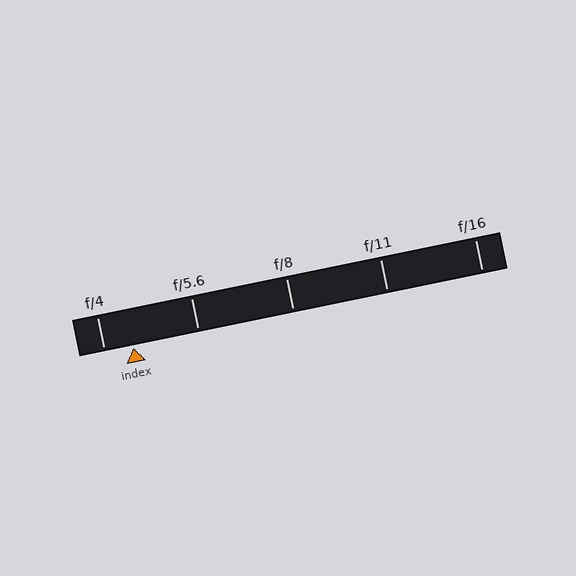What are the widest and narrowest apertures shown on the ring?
The widest aperture shown is f/4 and the narrowest is f/16.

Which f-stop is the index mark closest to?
The index mark is closest to f/4.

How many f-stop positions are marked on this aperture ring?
There are 5 f-stop positions marked.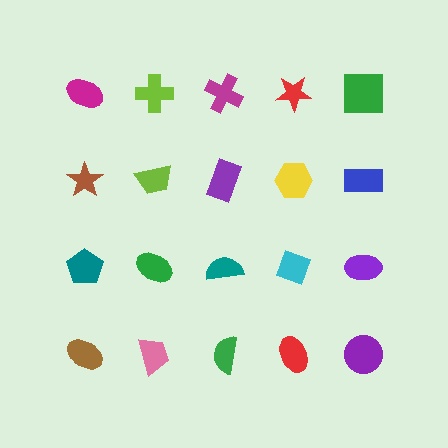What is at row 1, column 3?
A magenta cross.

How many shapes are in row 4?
5 shapes.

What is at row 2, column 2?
A lime trapezoid.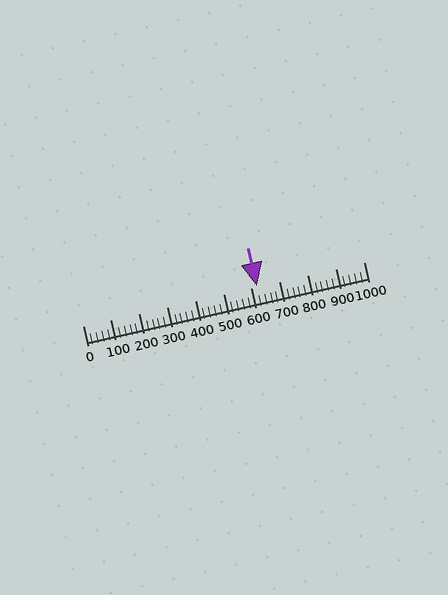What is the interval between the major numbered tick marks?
The major tick marks are spaced 100 units apart.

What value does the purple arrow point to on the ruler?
The purple arrow points to approximately 620.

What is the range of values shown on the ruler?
The ruler shows values from 0 to 1000.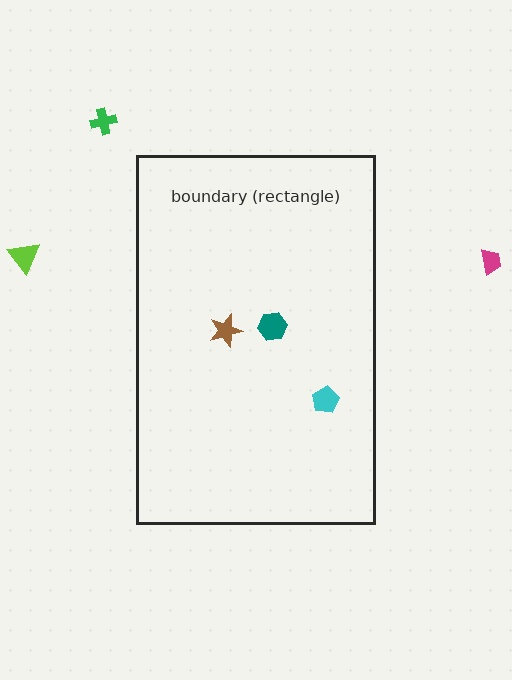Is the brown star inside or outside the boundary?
Inside.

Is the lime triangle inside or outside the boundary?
Outside.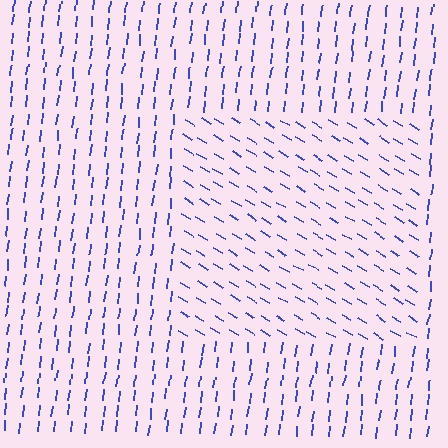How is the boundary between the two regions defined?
The boundary is defined purely by a change in line orientation (approximately 66 degrees difference). All lines are the same color and thickness.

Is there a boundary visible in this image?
Yes, there is a texture boundary formed by a change in line orientation.